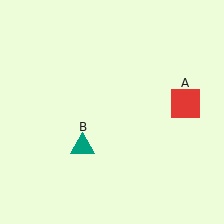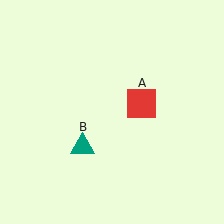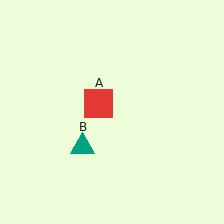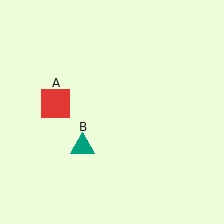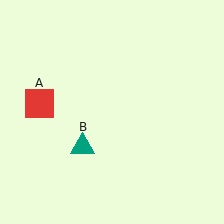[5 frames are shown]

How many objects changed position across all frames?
1 object changed position: red square (object A).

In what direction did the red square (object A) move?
The red square (object A) moved left.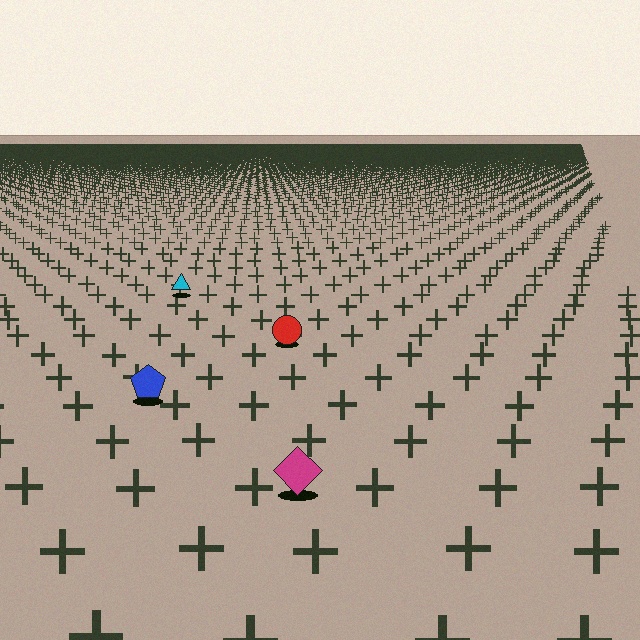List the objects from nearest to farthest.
From nearest to farthest: the magenta diamond, the blue pentagon, the red circle, the cyan triangle.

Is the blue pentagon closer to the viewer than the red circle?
Yes. The blue pentagon is closer — you can tell from the texture gradient: the ground texture is coarser near it.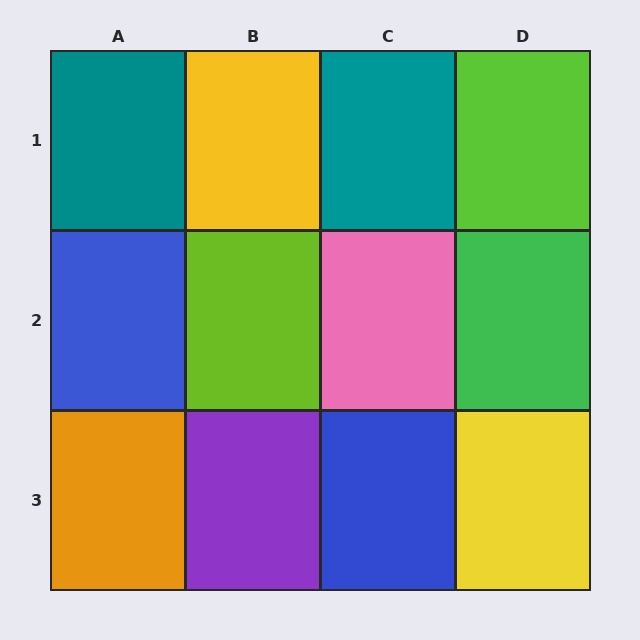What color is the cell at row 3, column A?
Orange.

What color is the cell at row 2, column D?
Green.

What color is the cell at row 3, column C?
Blue.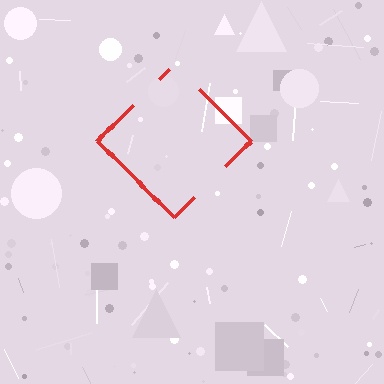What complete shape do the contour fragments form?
The contour fragments form a diamond.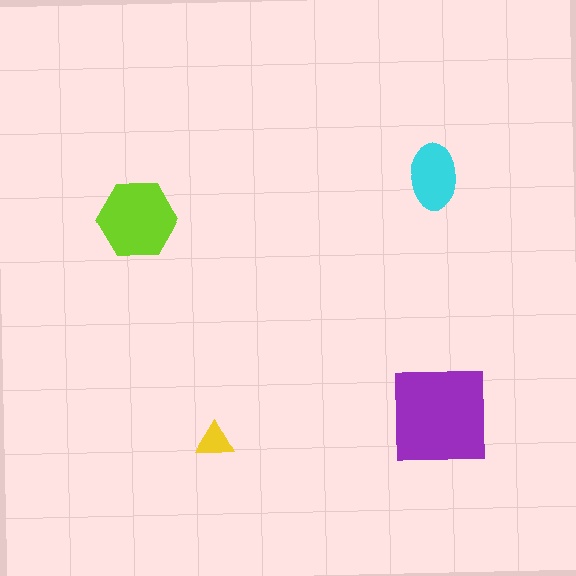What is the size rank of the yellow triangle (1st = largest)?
4th.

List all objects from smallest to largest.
The yellow triangle, the cyan ellipse, the lime hexagon, the purple square.